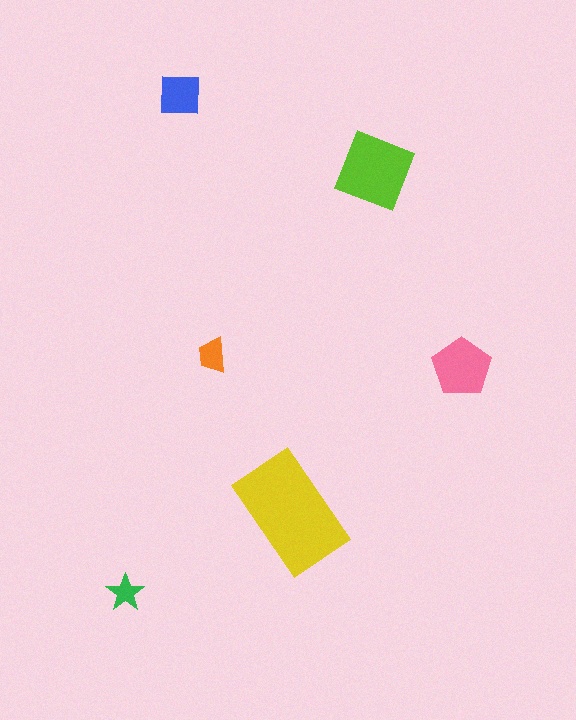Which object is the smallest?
The green star.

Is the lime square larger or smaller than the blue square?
Larger.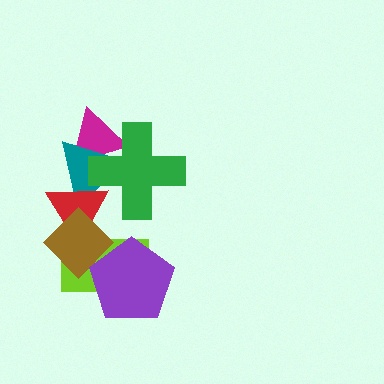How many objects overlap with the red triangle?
4 objects overlap with the red triangle.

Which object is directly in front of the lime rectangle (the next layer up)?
The red triangle is directly in front of the lime rectangle.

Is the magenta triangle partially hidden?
Yes, it is partially covered by another shape.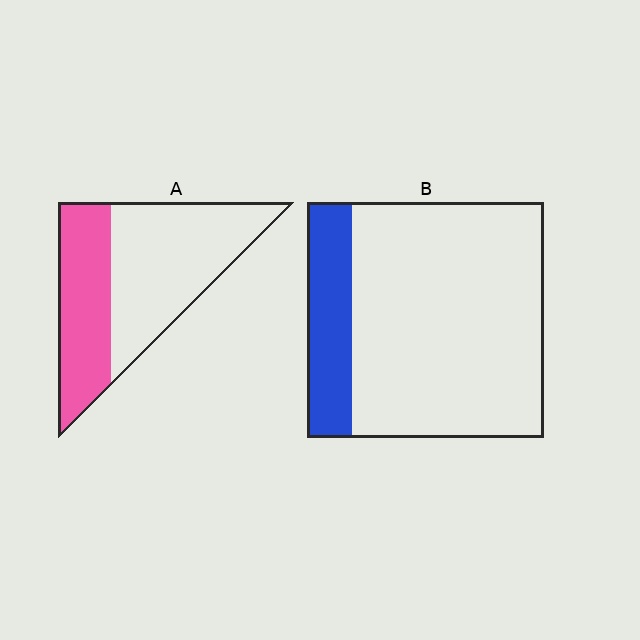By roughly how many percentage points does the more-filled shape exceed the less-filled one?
By roughly 20 percentage points (A over B).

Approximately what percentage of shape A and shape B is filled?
A is approximately 40% and B is approximately 20%.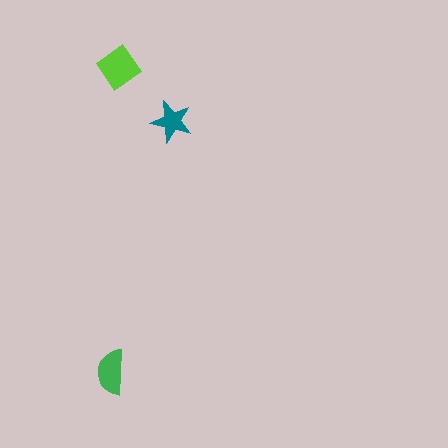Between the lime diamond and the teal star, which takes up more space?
The lime diamond.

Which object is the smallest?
The teal star.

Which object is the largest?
The lime diamond.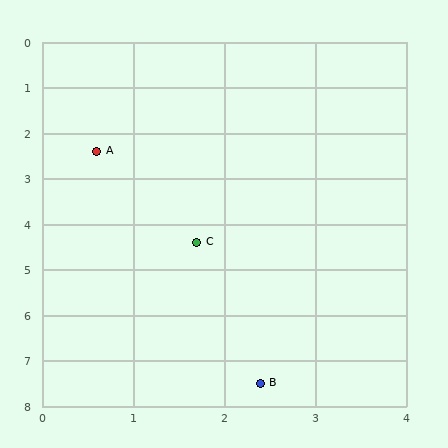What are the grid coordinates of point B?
Point B is at approximately (2.4, 7.5).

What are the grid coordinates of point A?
Point A is at approximately (0.6, 2.4).